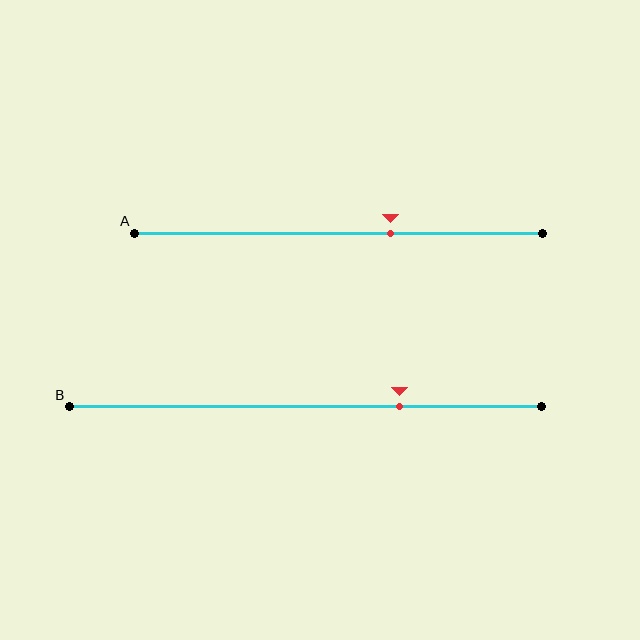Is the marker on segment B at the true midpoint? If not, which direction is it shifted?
No, the marker on segment B is shifted to the right by about 20% of the segment length.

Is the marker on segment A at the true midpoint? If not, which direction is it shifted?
No, the marker on segment A is shifted to the right by about 13% of the segment length.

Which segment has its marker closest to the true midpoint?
Segment A has its marker closest to the true midpoint.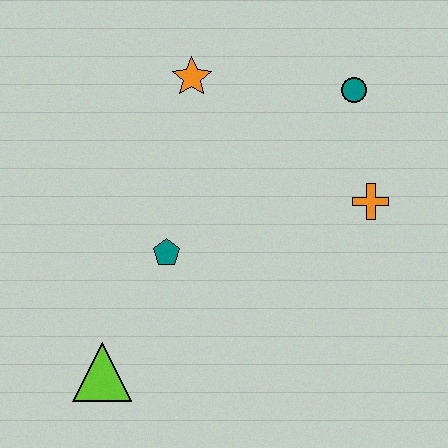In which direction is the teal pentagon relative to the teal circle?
The teal pentagon is to the left of the teal circle.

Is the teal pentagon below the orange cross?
Yes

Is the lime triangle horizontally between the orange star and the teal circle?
No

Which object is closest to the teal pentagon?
The lime triangle is closest to the teal pentagon.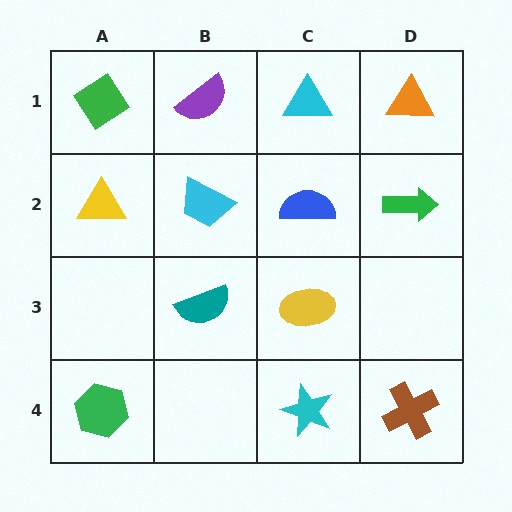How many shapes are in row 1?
4 shapes.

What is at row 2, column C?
A blue semicircle.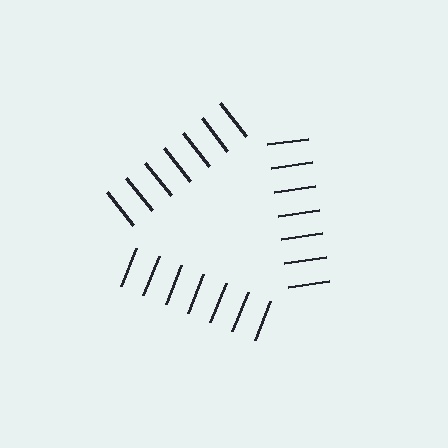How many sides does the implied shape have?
3 sides — the line-ends trace a triangle.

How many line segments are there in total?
21 — 7 along each of the 3 edges.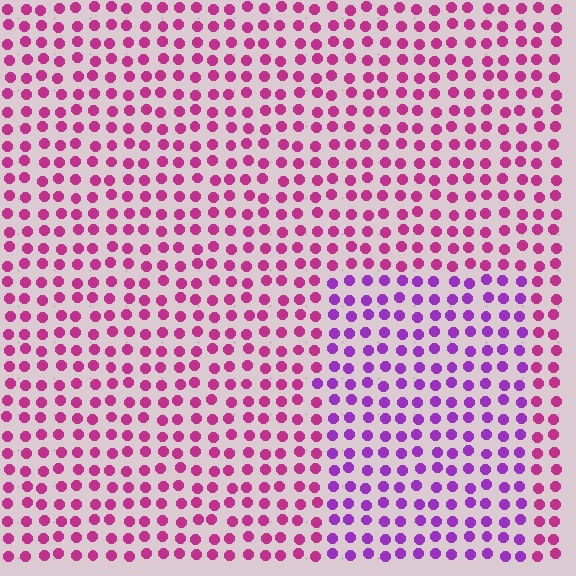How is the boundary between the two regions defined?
The boundary is defined purely by a slight shift in hue (about 37 degrees). Spacing, size, and orientation are identical on both sides.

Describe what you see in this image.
The image is filled with small magenta elements in a uniform arrangement. A rectangle-shaped region is visible where the elements are tinted to a slightly different hue, forming a subtle color boundary.